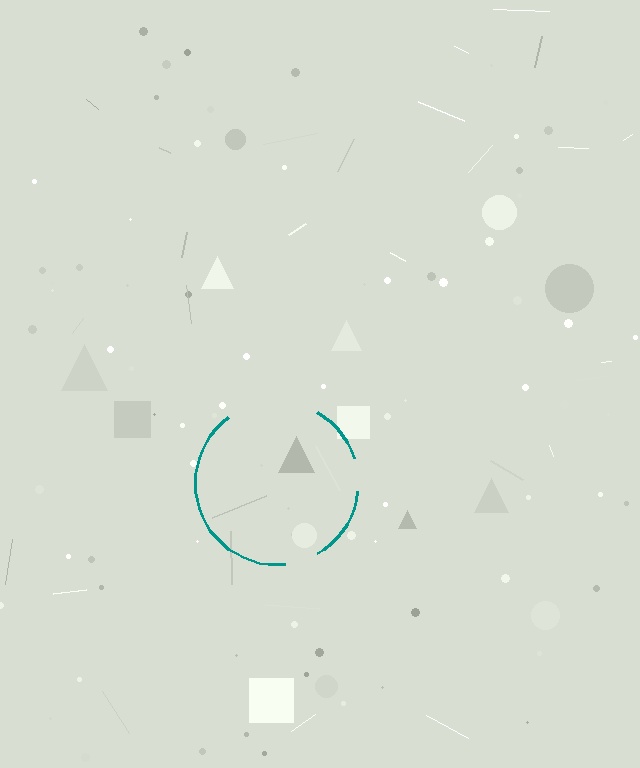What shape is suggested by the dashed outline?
The dashed outline suggests a circle.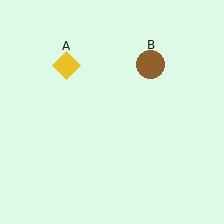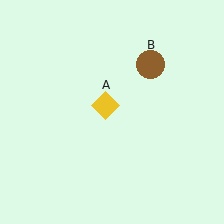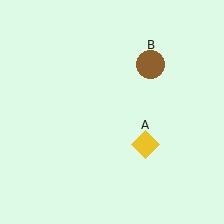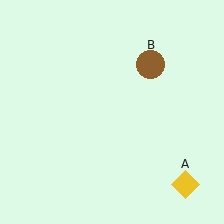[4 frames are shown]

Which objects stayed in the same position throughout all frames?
Brown circle (object B) remained stationary.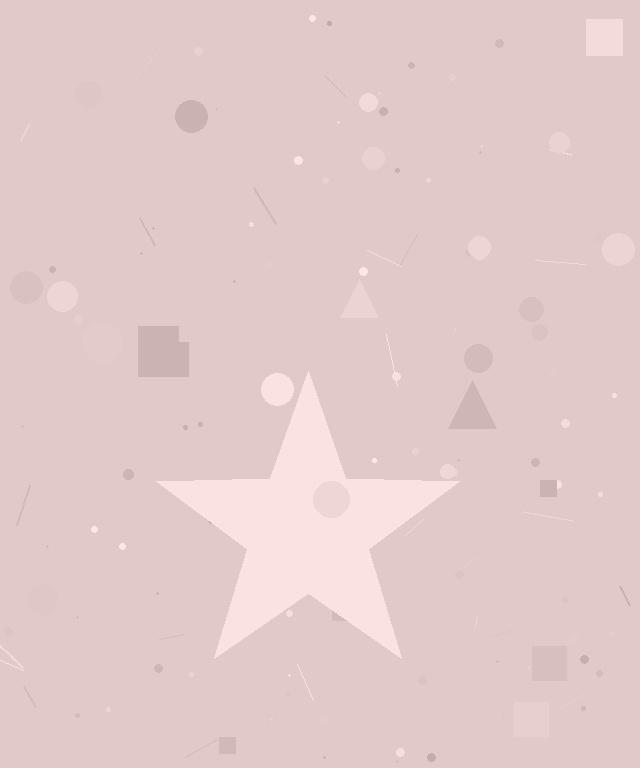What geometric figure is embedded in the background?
A star is embedded in the background.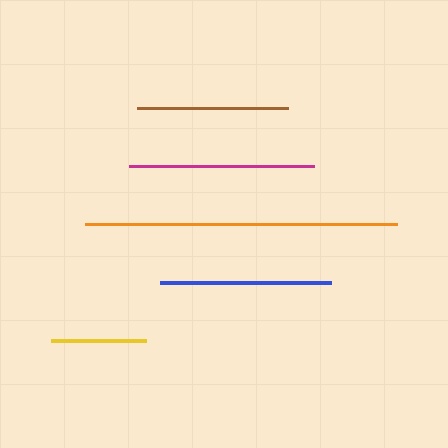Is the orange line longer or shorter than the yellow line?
The orange line is longer than the yellow line.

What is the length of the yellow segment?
The yellow segment is approximately 95 pixels long.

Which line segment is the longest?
The orange line is the longest at approximately 312 pixels.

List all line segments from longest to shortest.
From longest to shortest: orange, magenta, blue, brown, yellow.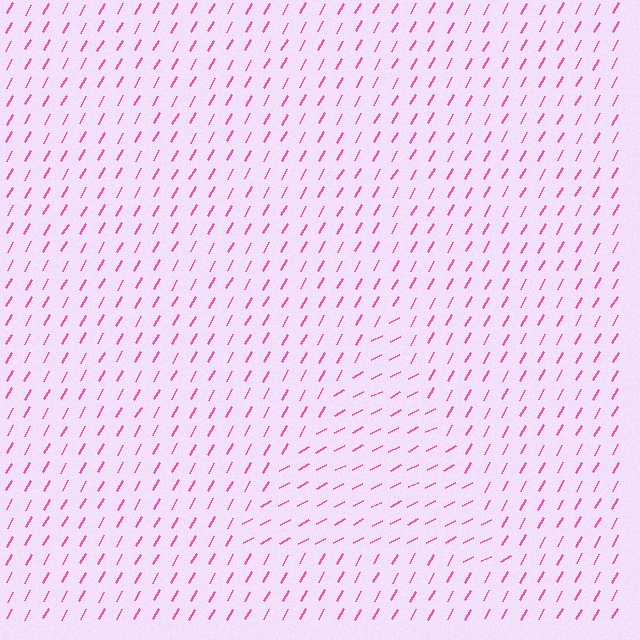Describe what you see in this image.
The image is filled with small pink line segments. A triangle region in the image has lines oriented differently from the surrounding lines, creating a visible texture boundary.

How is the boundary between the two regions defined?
The boundary is defined purely by a change in line orientation (approximately 33 degrees difference). All lines are the same color and thickness.